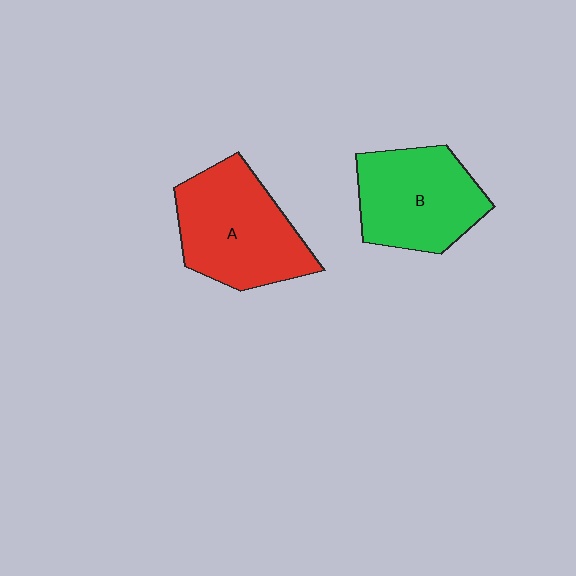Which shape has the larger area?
Shape A (red).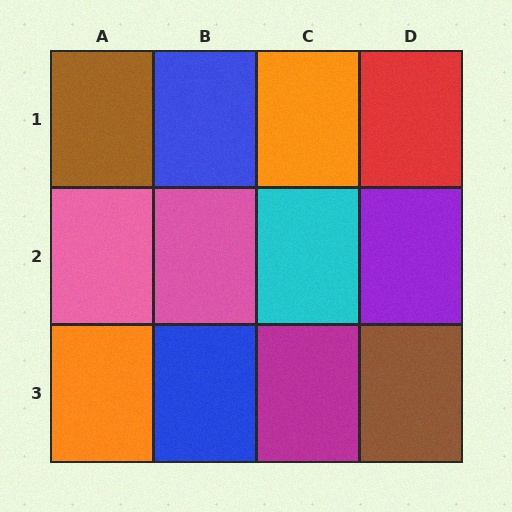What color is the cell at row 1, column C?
Orange.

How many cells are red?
1 cell is red.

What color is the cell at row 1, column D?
Red.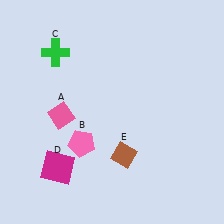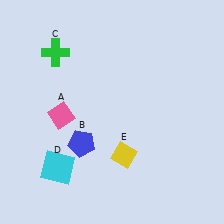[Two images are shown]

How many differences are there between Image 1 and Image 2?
There are 3 differences between the two images.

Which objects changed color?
B changed from pink to blue. D changed from magenta to cyan. E changed from brown to yellow.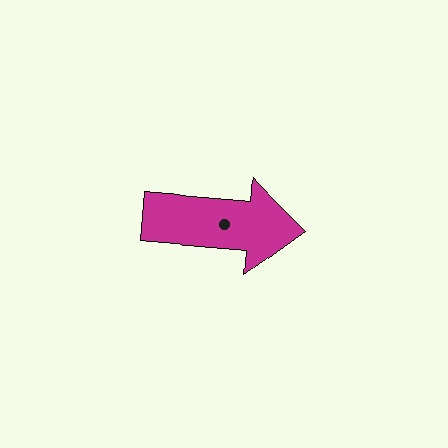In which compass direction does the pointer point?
East.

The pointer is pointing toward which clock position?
Roughly 3 o'clock.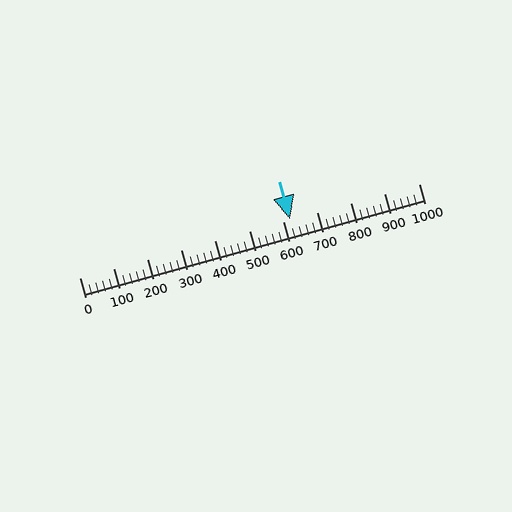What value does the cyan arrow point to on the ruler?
The cyan arrow points to approximately 621.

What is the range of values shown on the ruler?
The ruler shows values from 0 to 1000.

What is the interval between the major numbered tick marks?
The major tick marks are spaced 100 units apart.